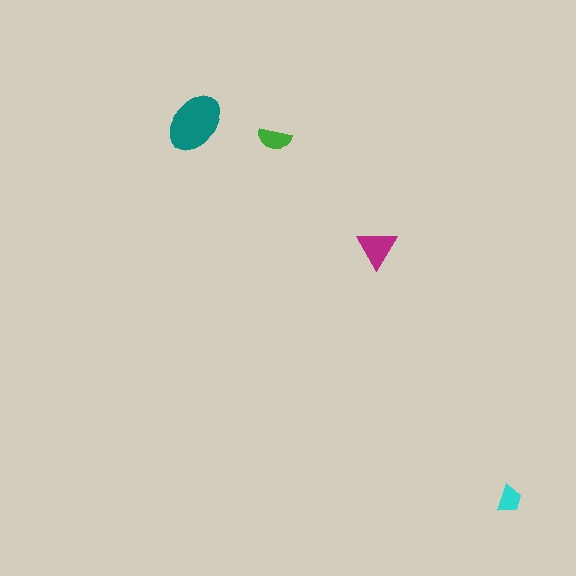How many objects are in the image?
There are 4 objects in the image.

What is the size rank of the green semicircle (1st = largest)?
3rd.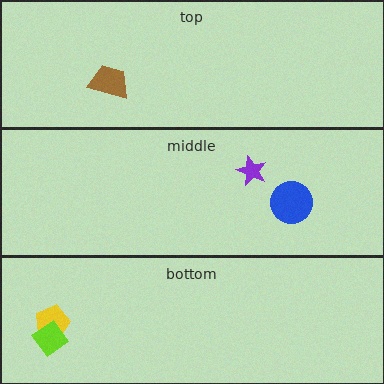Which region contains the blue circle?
The middle region.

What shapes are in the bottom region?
The yellow pentagon, the lime diamond.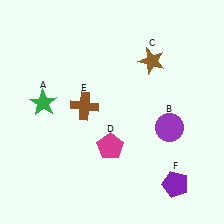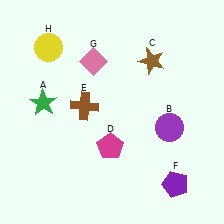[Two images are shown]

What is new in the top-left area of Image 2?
A yellow circle (H) was added in the top-left area of Image 2.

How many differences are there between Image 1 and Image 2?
There are 2 differences between the two images.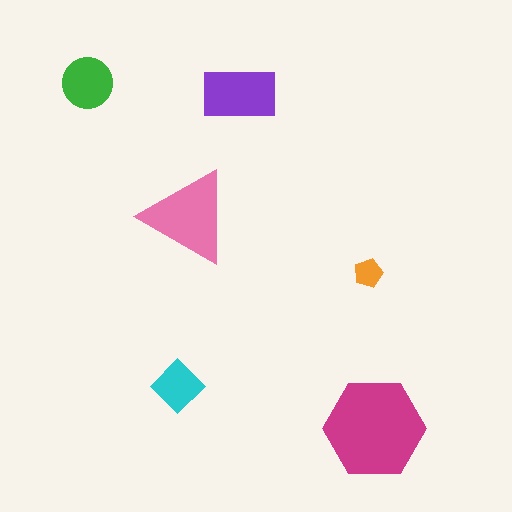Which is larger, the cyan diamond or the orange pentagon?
The cyan diamond.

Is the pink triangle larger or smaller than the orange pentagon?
Larger.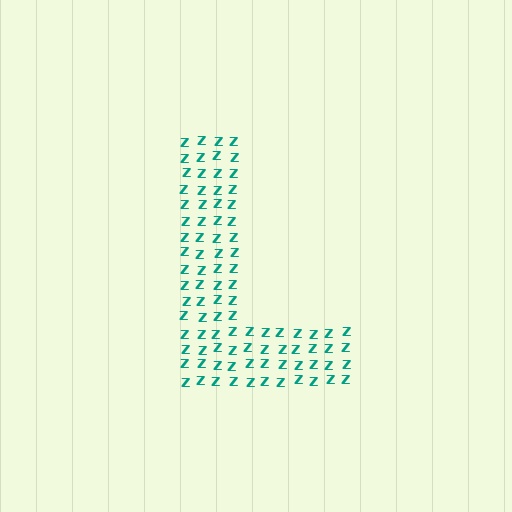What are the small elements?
The small elements are letter Z's.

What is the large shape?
The large shape is the letter L.